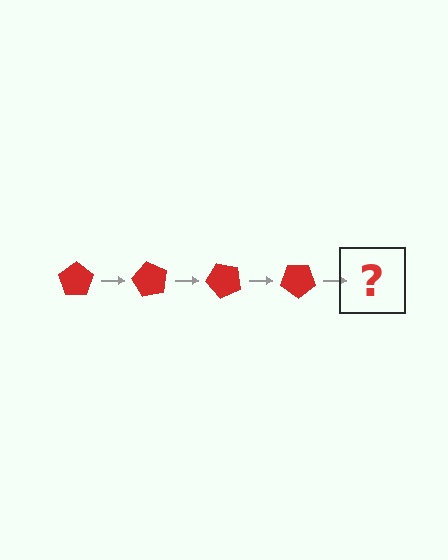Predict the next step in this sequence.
The next step is a red pentagon rotated 240 degrees.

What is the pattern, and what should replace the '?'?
The pattern is that the pentagon rotates 60 degrees each step. The '?' should be a red pentagon rotated 240 degrees.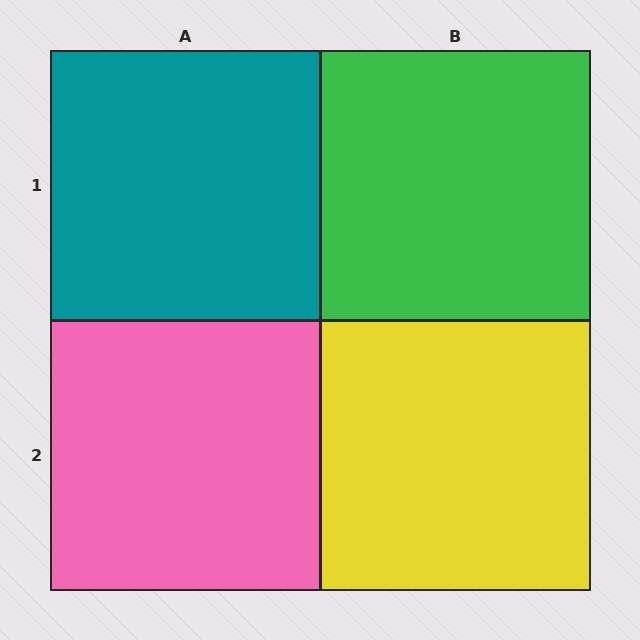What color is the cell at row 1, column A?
Teal.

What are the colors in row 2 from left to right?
Pink, yellow.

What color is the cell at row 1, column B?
Green.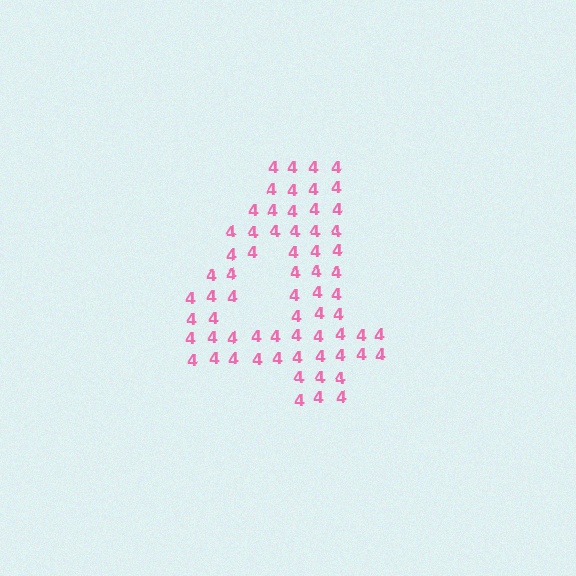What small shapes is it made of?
It is made of small digit 4's.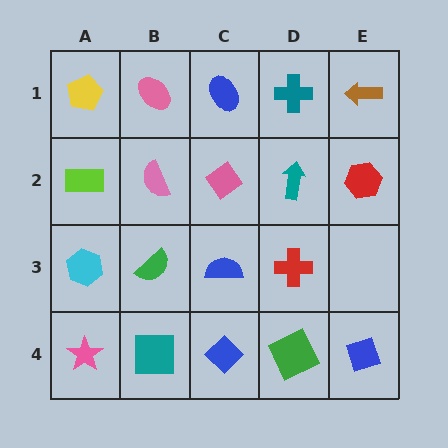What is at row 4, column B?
A teal square.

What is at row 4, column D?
A green square.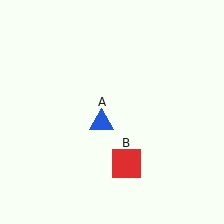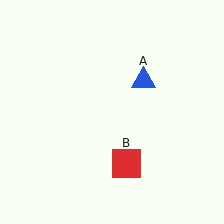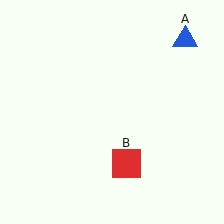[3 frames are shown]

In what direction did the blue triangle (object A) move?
The blue triangle (object A) moved up and to the right.